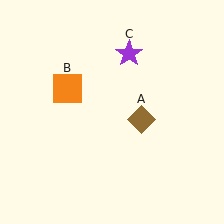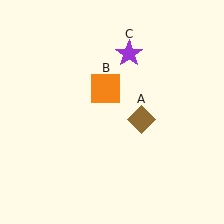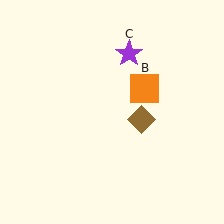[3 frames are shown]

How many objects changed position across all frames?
1 object changed position: orange square (object B).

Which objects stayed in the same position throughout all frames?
Brown diamond (object A) and purple star (object C) remained stationary.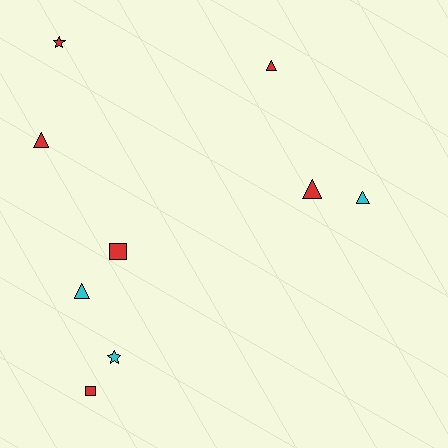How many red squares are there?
There are 2 red squares.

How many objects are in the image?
There are 9 objects.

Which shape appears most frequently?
Triangle, with 5 objects.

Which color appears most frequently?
Red, with 6 objects.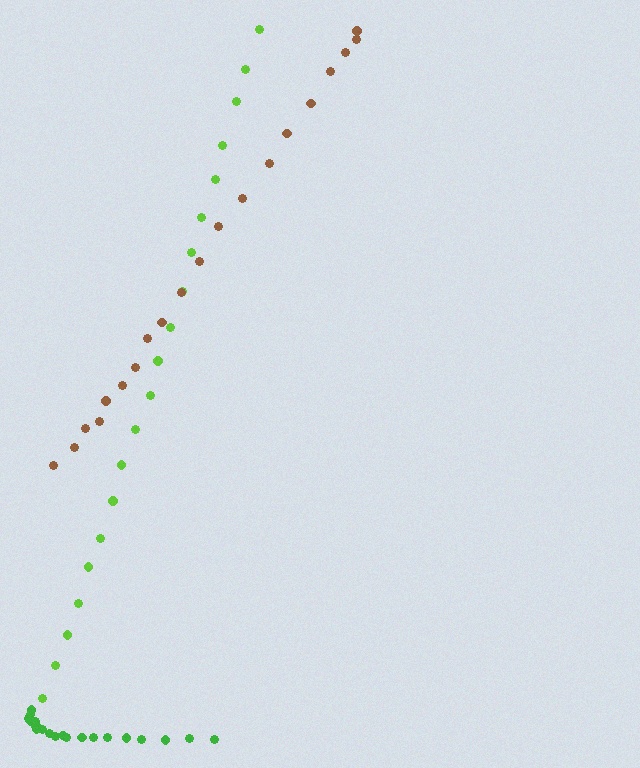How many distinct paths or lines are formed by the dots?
There are 3 distinct paths.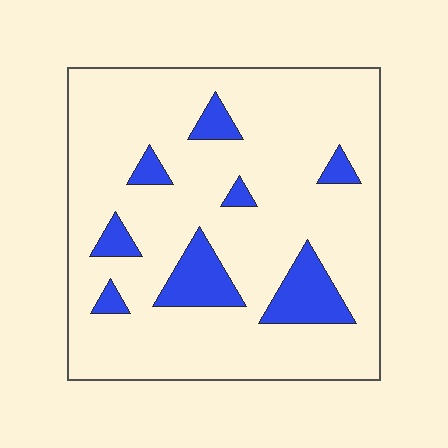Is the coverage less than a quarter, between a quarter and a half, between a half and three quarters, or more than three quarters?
Less than a quarter.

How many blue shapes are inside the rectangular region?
8.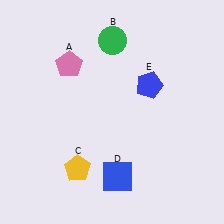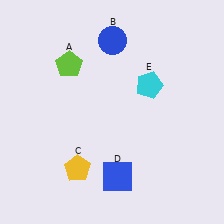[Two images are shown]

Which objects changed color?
A changed from pink to lime. B changed from green to blue. E changed from blue to cyan.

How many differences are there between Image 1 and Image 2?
There are 3 differences between the two images.